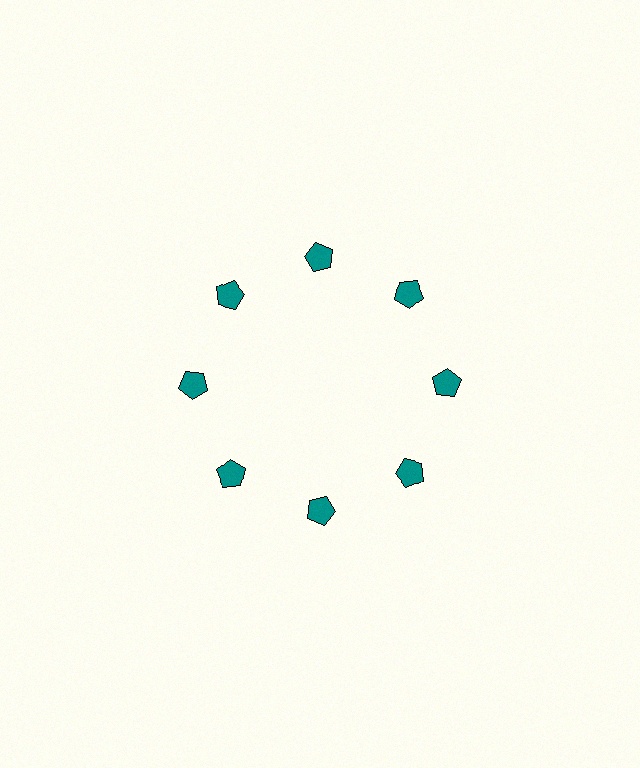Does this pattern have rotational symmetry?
Yes, this pattern has 8-fold rotational symmetry. It looks the same after rotating 45 degrees around the center.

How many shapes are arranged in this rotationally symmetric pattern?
There are 8 shapes, arranged in 8 groups of 1.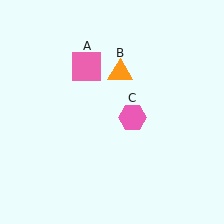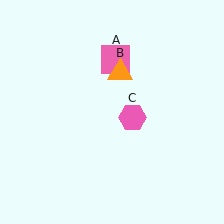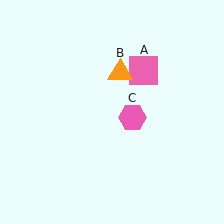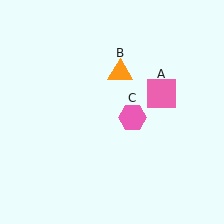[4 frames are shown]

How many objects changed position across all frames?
1 object changed position: pink square (object A).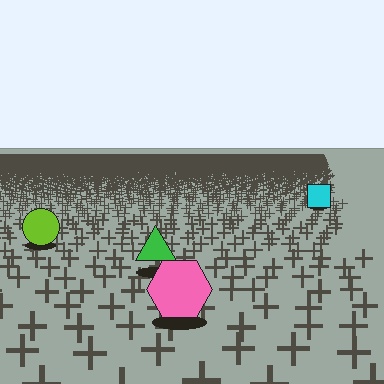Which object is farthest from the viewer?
The cyan square is farthest from the viewer. It appears smaller and the ground texture around it is denser.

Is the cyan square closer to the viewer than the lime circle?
No. The lime circle is closer — you can tell from the texture gradient: the ground texture is coarser near it.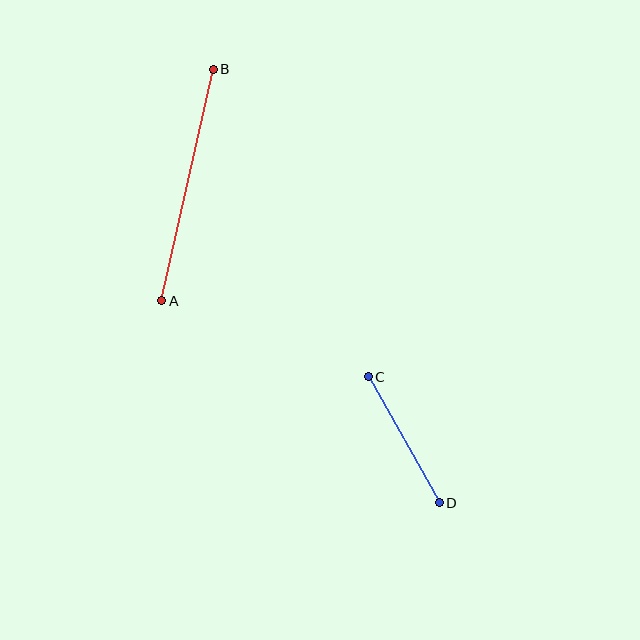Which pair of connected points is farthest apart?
Points A and B are farthest apart.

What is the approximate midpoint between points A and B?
The midpoint is at approximately (188, 185) pixels.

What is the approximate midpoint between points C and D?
The midpoint is at approximately (404, 440) pixels.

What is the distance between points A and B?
The distance is approximately 237 pixels.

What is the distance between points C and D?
The distance is approximately 145 pixels.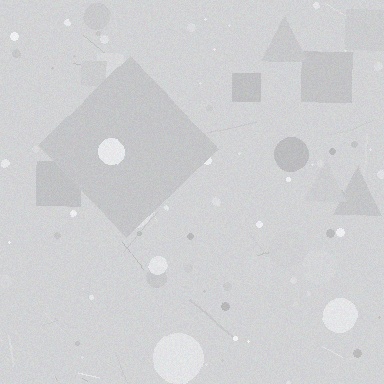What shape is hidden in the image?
A diamond is hidden in the image.